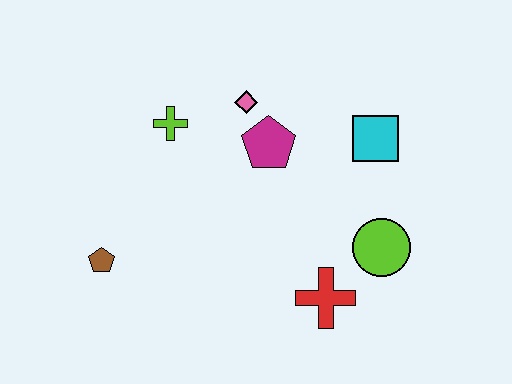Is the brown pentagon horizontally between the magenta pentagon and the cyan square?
No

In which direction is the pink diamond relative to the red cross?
The pink diamond is above the red cross.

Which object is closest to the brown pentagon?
The lime cross is closest to the brown pentagon.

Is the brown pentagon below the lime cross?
Yes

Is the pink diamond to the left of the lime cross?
No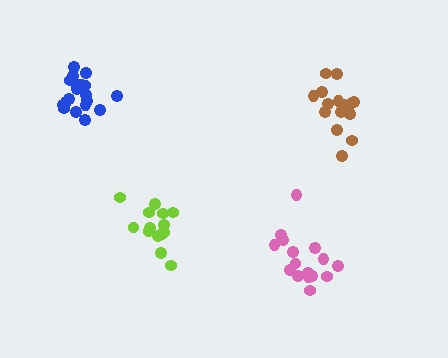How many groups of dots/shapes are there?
There are 4 groups.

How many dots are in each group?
Group 1: 14 dots, Group 2: 16 dots, Group 3: 17 dots, Group 4: 19 dots (66 total).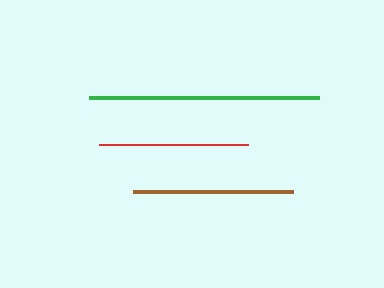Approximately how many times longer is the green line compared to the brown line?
The green line is approximately 1.4 times the length of the brown line.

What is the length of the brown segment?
The brown segment is approximately 160 pixels long.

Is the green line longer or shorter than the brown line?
The green line is longer than the brown line.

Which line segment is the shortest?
The red line is the shortest at approximately 149 pixels.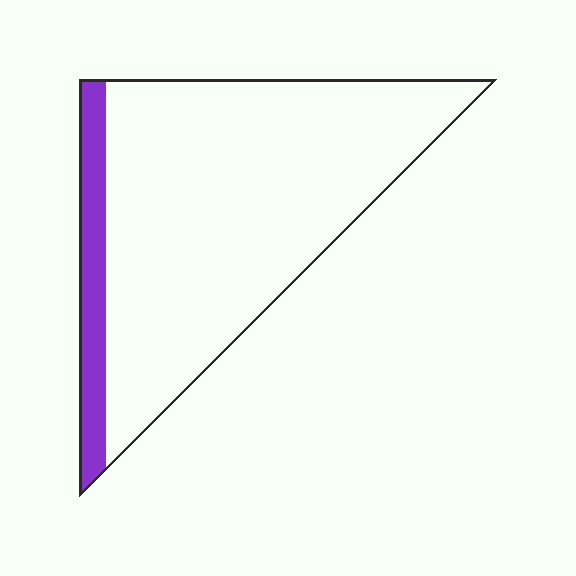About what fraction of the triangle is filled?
About one eighth (1/8).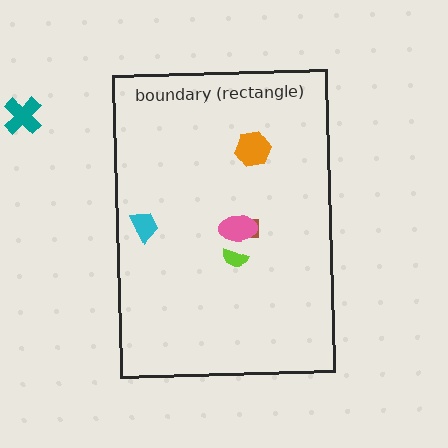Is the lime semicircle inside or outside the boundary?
Inside.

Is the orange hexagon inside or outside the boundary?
Inside.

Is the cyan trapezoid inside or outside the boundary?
Inside.